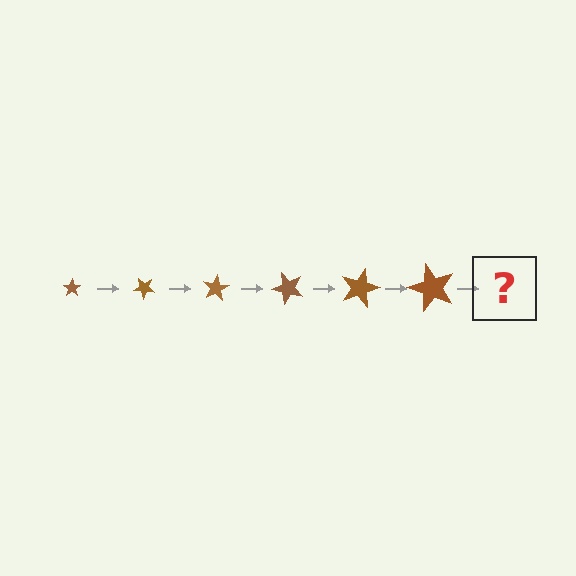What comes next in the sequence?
The next element should be a star, larger than the previous one and rotated 240 degrees from the start.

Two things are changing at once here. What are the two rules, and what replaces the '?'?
The two rules are that the star grows larger each step and it rotates 40 degrees each step. The '?' should be a star, larger than the previous one and rotated 240 degrees from the start.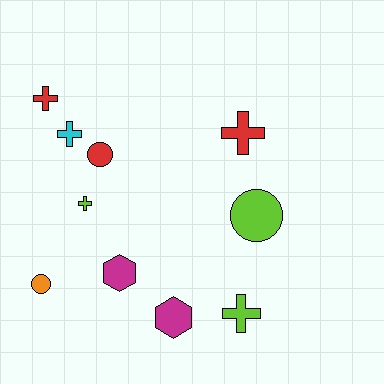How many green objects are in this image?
There are no green objects.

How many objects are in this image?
There are 10 objects.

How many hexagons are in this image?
There are 2 hexagons.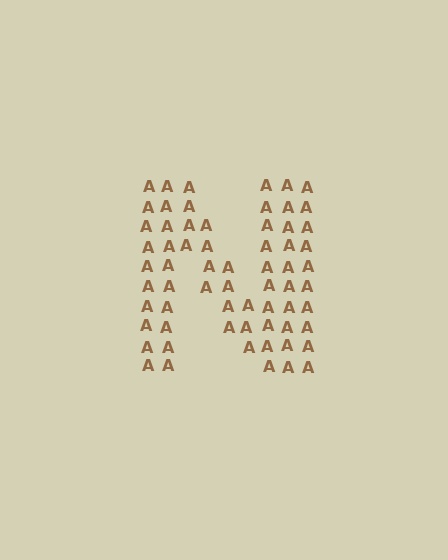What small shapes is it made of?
It is made of small letter A's.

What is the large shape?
The large shape is the letter N.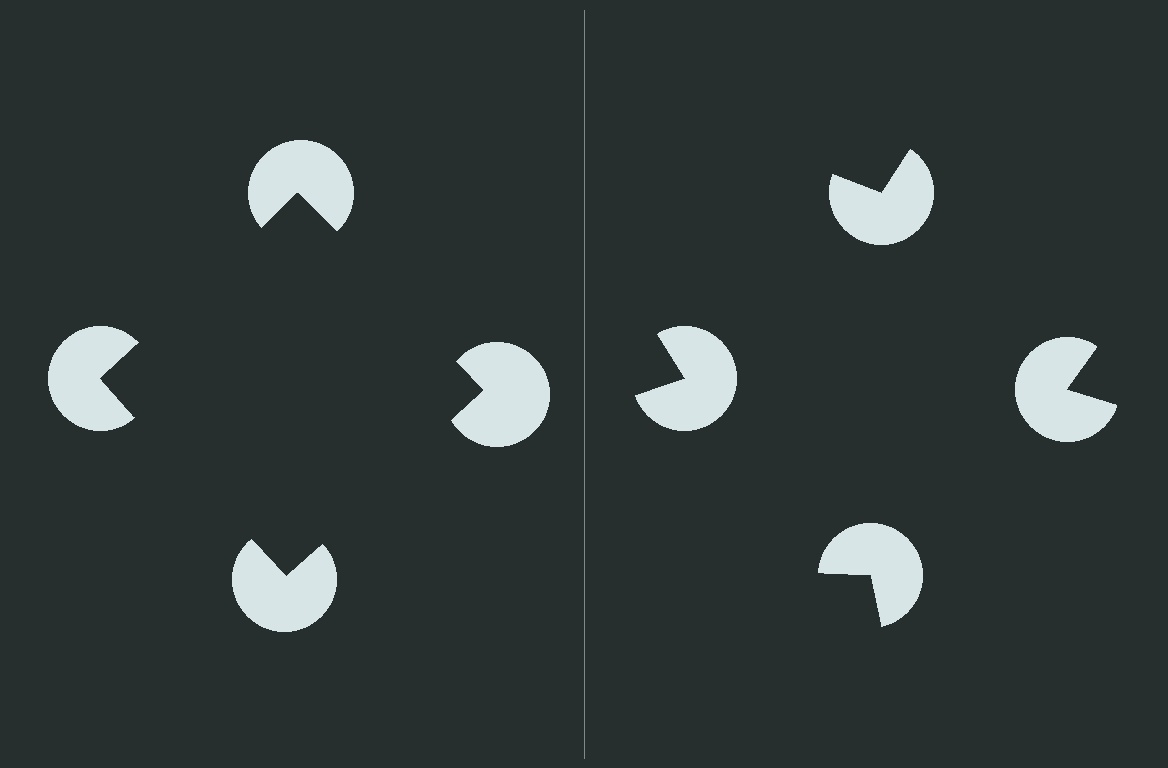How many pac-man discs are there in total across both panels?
8 — 4 on each side.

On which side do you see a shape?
An illusory square appears on the left side. On the right side the wedge cuts are rotated, so no coherent shape forms.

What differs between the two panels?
The pac-man discs are positioned identically on both sides; only the wedge orientations differ. On the left they align to a square; on the right they are misaligned.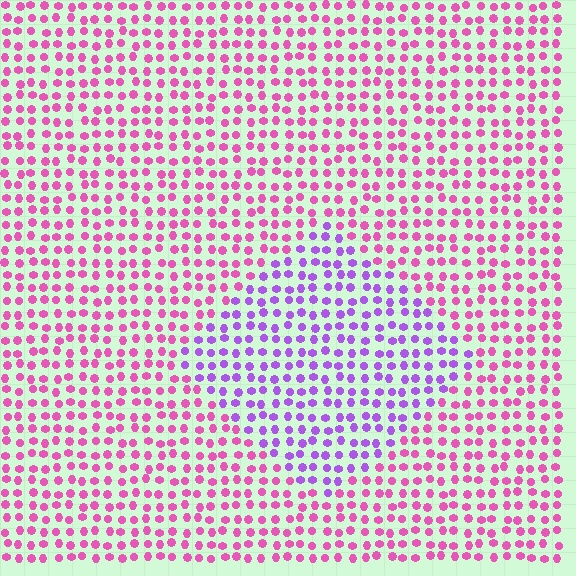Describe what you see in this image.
The image is filled with small pink elements in a uniform arrangement. A diamond-shaped region is visible where the elements are tinted to a slightly different hue, forming a subtle color boundary.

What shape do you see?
I see a diamond.